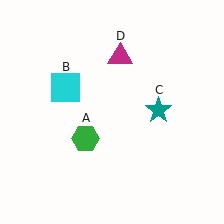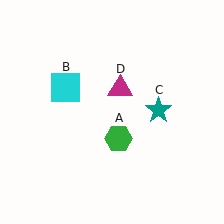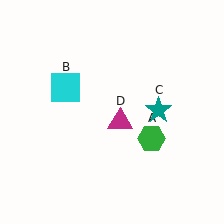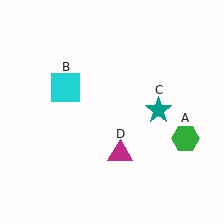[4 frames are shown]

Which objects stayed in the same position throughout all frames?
Cyan square (object B) and teal star (object C) remained stationary.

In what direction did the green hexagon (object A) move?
The green hexagon (object A) moved right.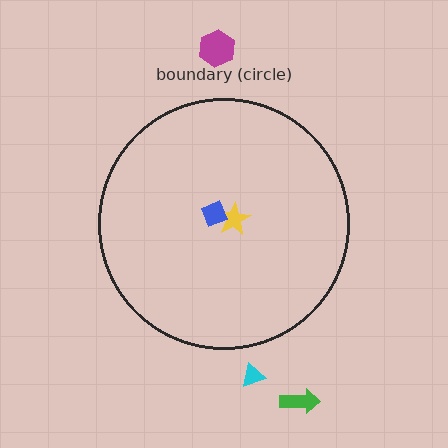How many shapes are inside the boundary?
2 inside, 3 outside.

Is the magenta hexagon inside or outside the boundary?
Outside.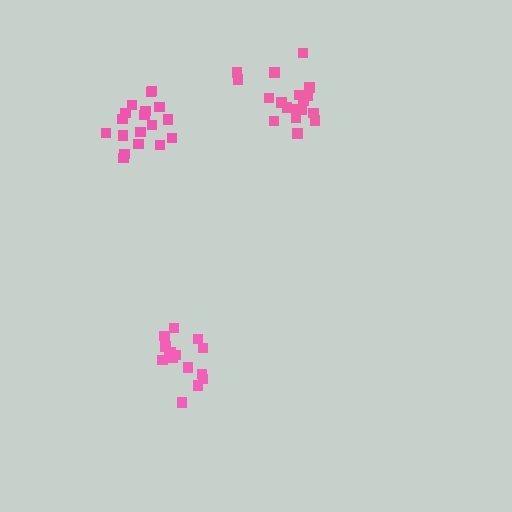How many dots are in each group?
Group 1: 18 dots, Group 2: 18 dots, Group 3: 15 dots (51 total).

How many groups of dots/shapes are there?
There are 3 groups.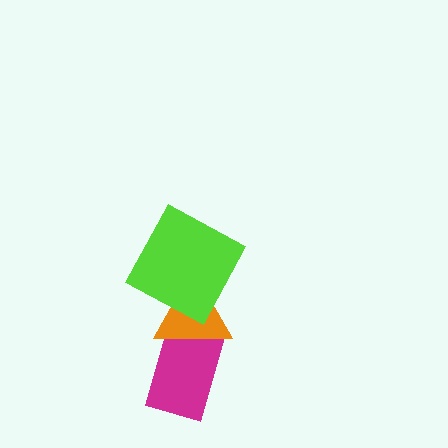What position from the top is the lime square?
The lime square is 1st from the top.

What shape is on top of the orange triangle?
The lime square is on top of the orange triangle.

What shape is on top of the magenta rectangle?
The orange triangle is on top of the magenta rectangle.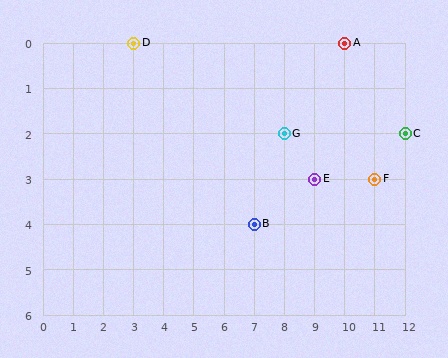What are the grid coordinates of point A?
Point A is at grid coordinates (10, 0).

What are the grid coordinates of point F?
Point F is at grid coordinates (11, 3).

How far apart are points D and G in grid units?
Points D and G are 5 columns and 2 rows apart (about 5.4 grid units diagonally).